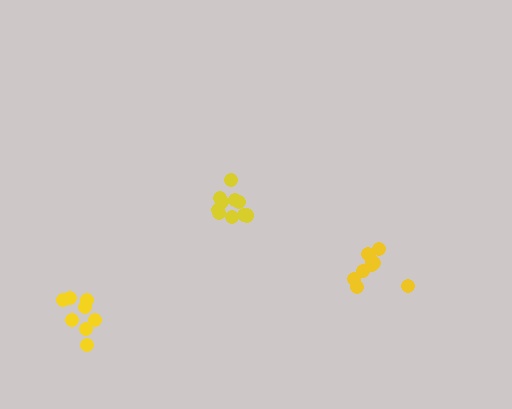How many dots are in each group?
Group 1: 10 dots, Group 2: 9 dots, Group 3: 8 dots (27 total).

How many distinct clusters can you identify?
There are 3 distinct clusters.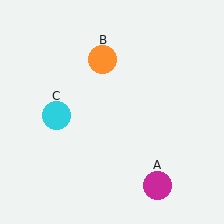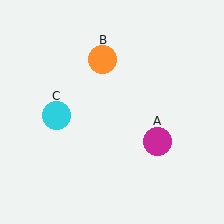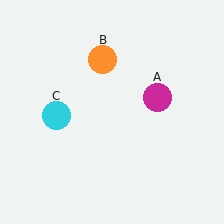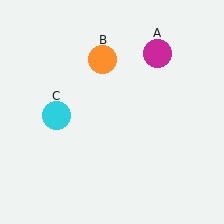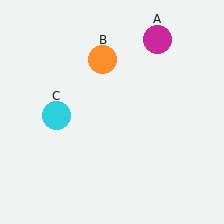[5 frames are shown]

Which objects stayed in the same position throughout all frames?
Orange circle (object B) and cyan circle (object C) remained stationary.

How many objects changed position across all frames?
1 object changed position: magenta circle (object A).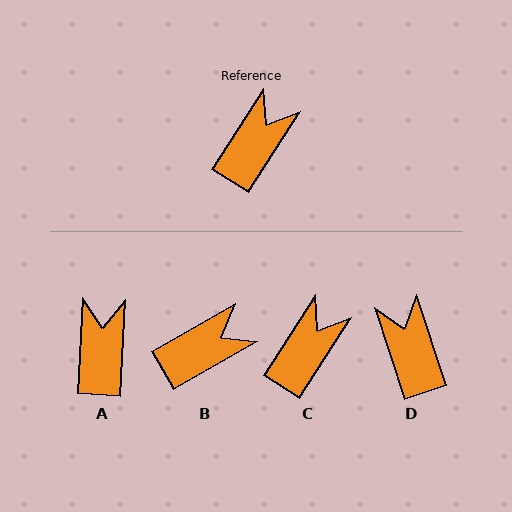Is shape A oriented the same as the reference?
No, it is off by about 30 degrees.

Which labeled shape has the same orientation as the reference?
C.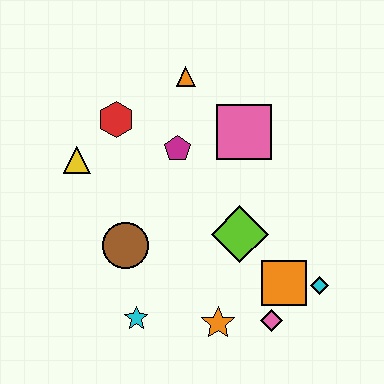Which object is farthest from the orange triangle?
The pink diamond is farthest from the orange triangle.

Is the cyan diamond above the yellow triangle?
No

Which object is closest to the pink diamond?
The orange square is closest to the pink diamond.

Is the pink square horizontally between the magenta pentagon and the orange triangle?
No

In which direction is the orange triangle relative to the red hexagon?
The orange triangle is to the right of the red hexagon.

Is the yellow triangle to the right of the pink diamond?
No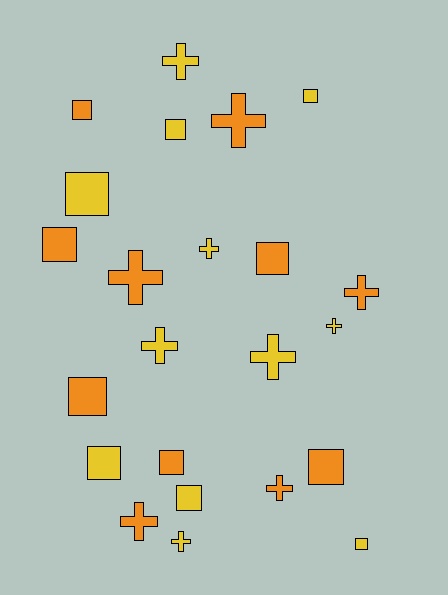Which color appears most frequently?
Yellow, with 12 objects.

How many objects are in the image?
There are 23 objects.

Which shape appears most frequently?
Square, with 12 objects.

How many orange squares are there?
There are 6 orange squares.